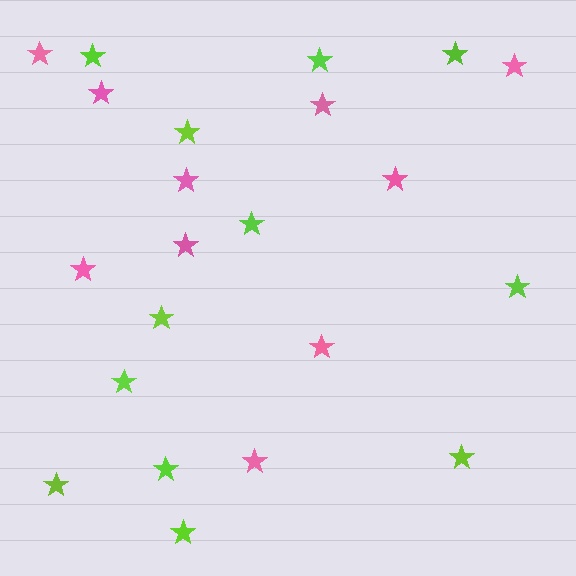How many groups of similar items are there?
There are 2 groups: one group of pink stars (10) and one group of lime stars (12).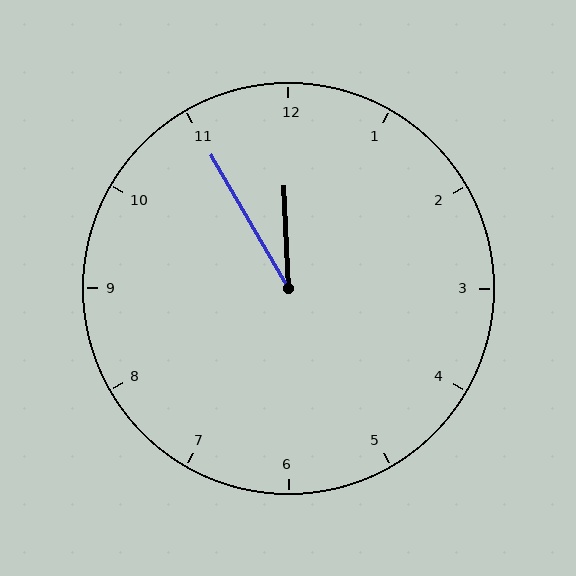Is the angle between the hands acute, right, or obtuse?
It is acute.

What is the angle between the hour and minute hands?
Approximately 28 degrees.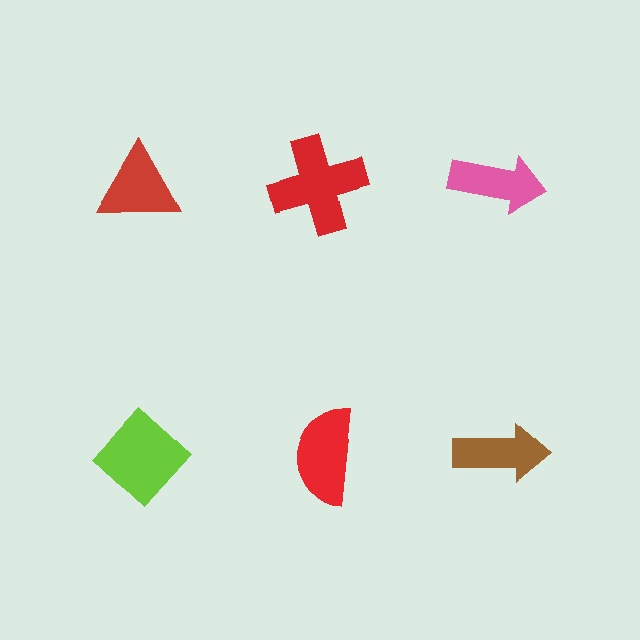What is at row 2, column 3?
A brown arrow.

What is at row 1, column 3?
A pink arrow.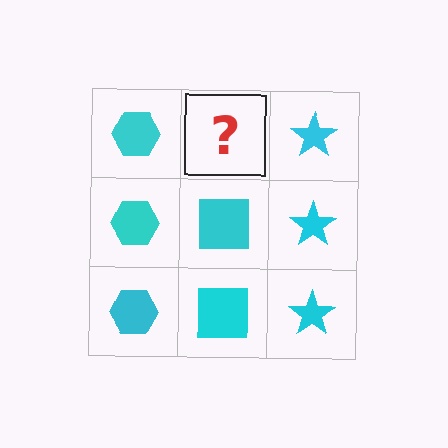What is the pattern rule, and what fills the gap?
The rule is that each column has a consistent shape. The gap should be filled with a cyan square.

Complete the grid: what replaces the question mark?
The question mark should be replaced with a cyan square.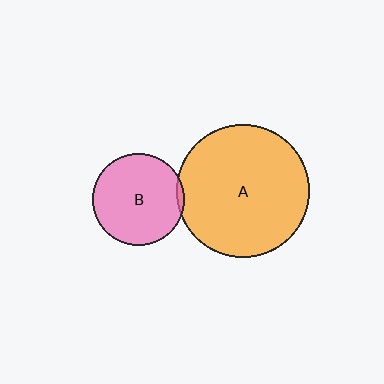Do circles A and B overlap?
Yes.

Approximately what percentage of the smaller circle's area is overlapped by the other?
Approximately 5%.